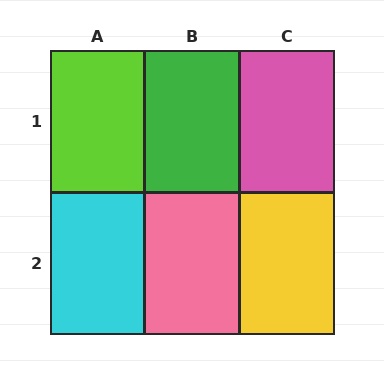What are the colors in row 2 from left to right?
Cyan, pink, yellow.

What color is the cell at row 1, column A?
Lime.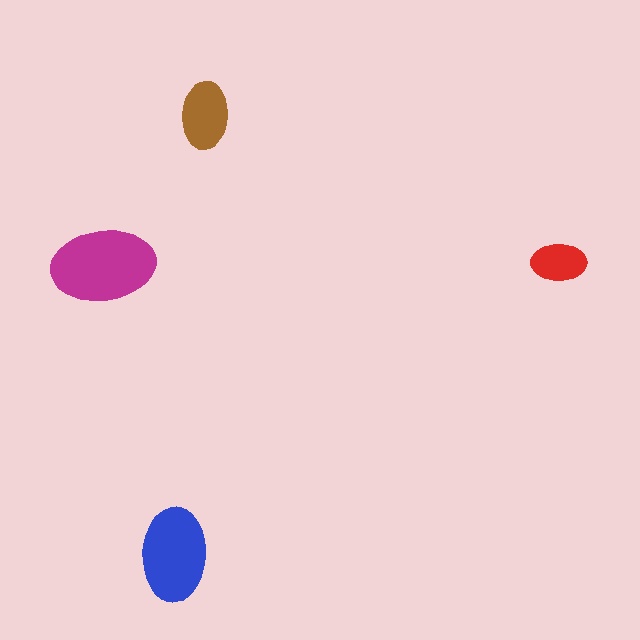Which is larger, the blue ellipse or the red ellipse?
The blue one.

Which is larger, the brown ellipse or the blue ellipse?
The blue one.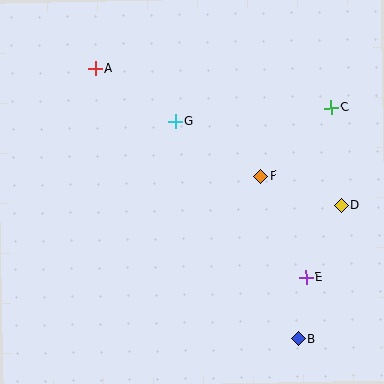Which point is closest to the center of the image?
Point F at (260, 176) is closest to the center.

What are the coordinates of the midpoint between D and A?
The midpoint between D and A is at (218, 137).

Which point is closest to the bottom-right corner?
Point B is closest to the bottom-right corner.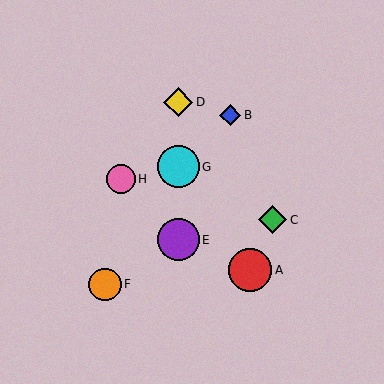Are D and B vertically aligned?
No, D is at x≈178 and B is at x≈230.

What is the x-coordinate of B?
Object B is at x≈230.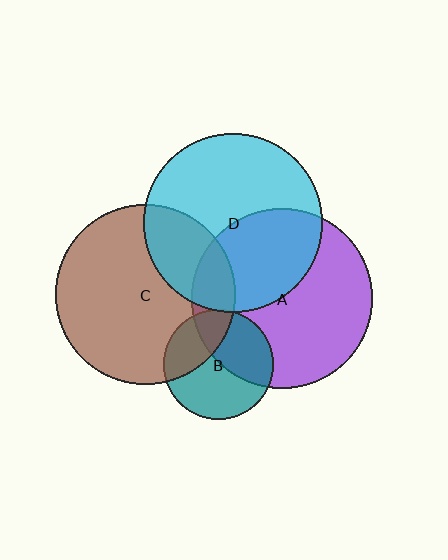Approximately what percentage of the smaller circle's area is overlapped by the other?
Approximately 15%.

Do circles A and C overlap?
Yes.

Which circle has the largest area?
Circle A (purple).